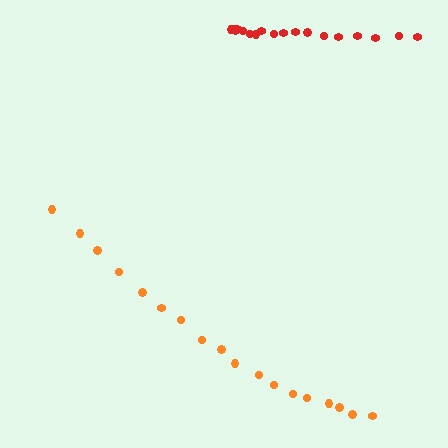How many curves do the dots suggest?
There are 2 distinct paths.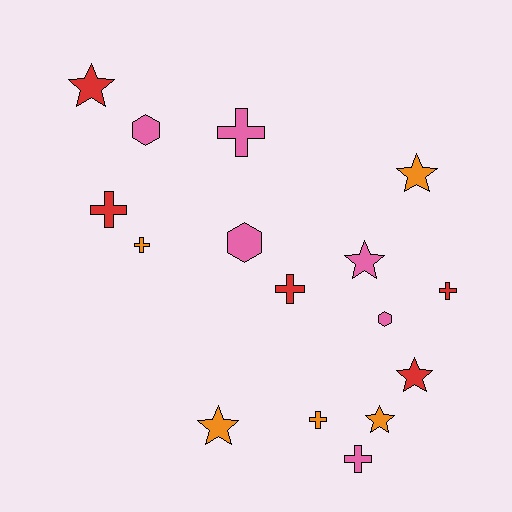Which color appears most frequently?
Pink, with 6 objects.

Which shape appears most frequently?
Cross, with 7 objects.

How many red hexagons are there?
There are no red hexagons.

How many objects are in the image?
There are 16 objects.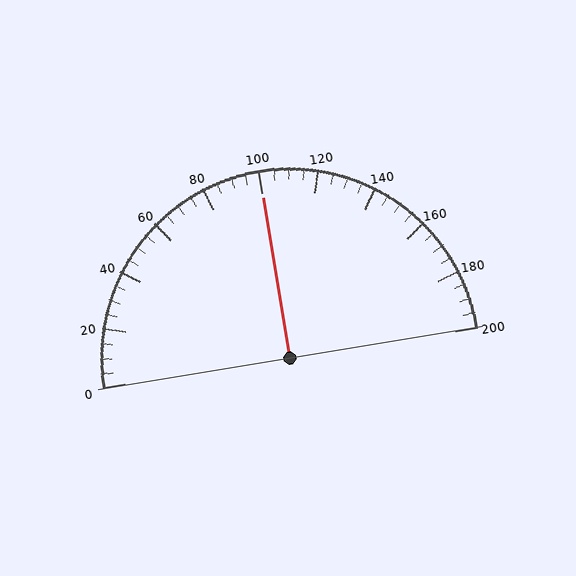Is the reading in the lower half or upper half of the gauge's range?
The reading is in the upper half of the range (0 to 200).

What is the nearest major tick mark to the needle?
The nearest major tick mark is 100.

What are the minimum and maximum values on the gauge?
The gauge ranges from 0 to 200.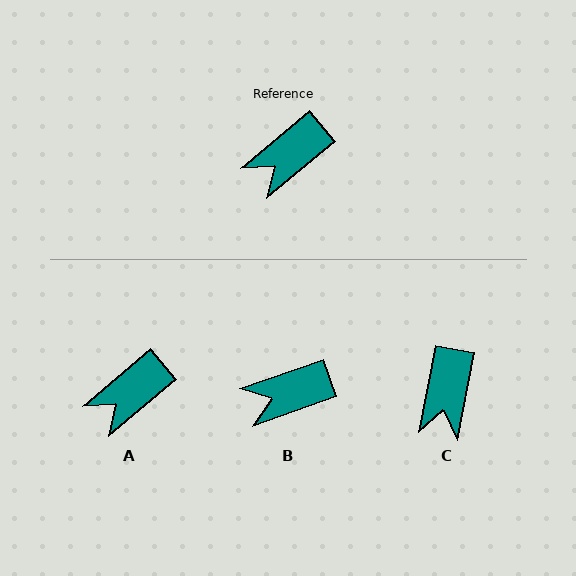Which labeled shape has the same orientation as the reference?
A.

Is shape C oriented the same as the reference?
No, it is off by about 39 degrees.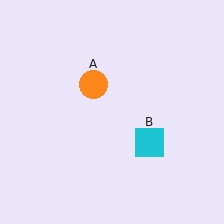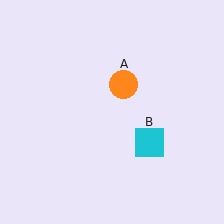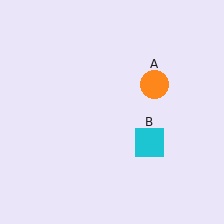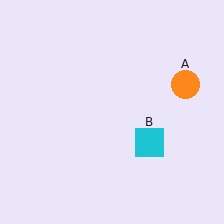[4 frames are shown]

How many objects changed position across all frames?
1 object changed position: orange circle (object A).